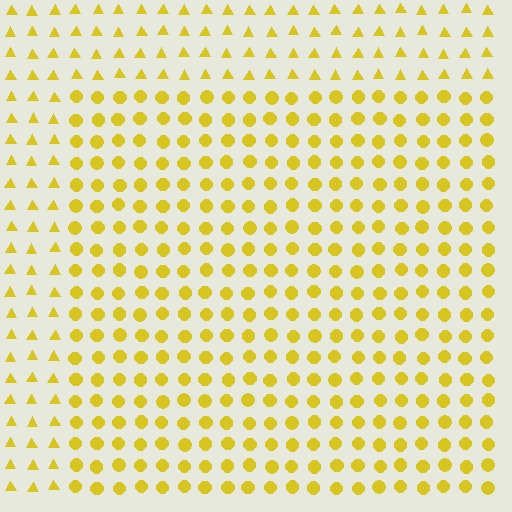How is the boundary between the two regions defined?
The boundary is defined by a change in element shape: circles inside vs. triangles outside. All elements share the same color and spacing.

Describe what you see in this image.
The image is filled with small yellow elements arranged in a uniform grid. A rectangle-shaped region contains circles, while the surrounding area contains triangles. The boundary is defined purely by the change in element shape.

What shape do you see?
I see a rectangle.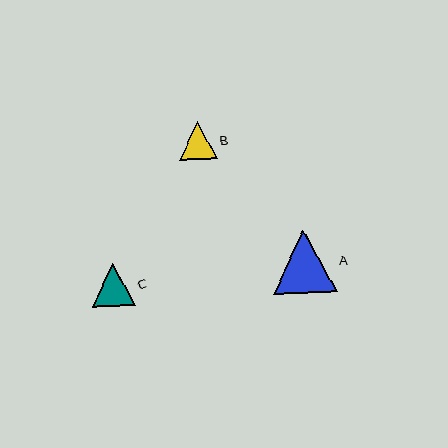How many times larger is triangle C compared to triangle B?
Triangle C is approximately 1.1 times the size of triangle B.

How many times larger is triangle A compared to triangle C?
Triangle A is approximately 1.5 times the size of triangle C.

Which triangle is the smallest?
Triangle B is the smallest with a size of approximately 38 pixels.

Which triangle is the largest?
Triangle A is the largest with a size of approximately 63 pixels.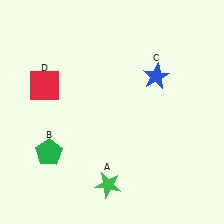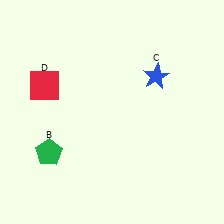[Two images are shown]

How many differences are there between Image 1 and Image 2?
There is 1 difference between the two images.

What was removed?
The green star (A) was removed in Image 2.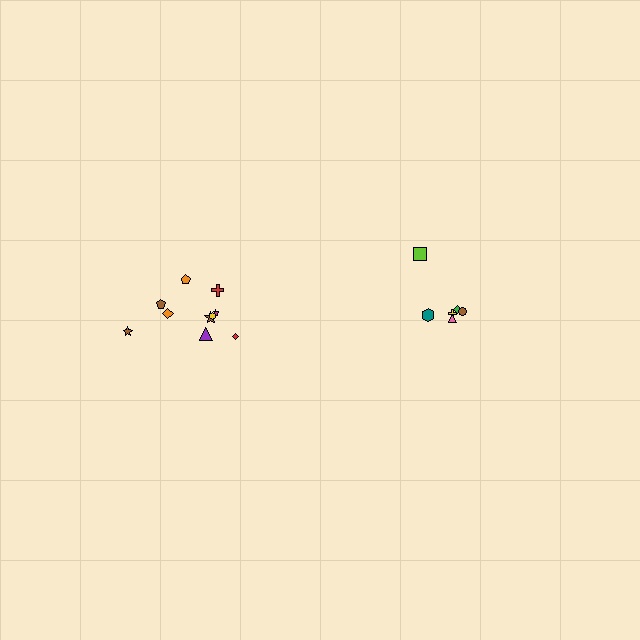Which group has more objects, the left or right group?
The left group.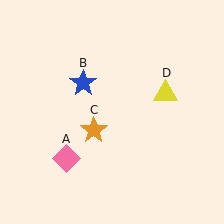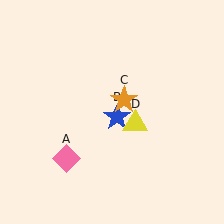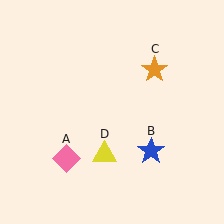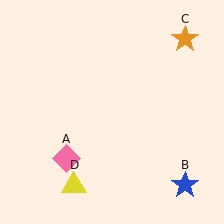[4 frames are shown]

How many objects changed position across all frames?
3 objects changed position: blue star (object B), orange star (object C), yellow triangle (object D).